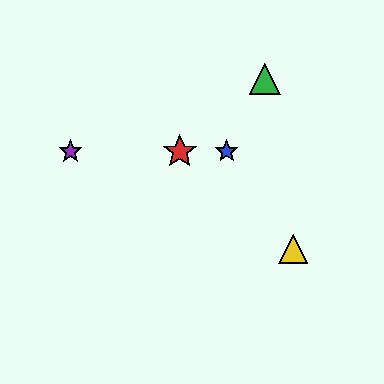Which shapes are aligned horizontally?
The red star, the blue star, the purple star are aligned horizontally.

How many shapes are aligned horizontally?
3 shapes (the red star, the blue star, the purple star) are aligned horizontally.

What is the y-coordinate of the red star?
The red star is at y≈151.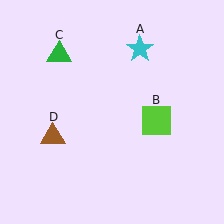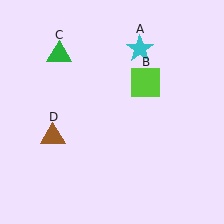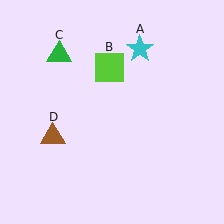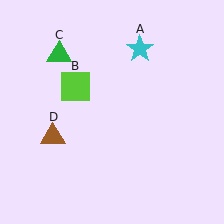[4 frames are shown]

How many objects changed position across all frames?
1 object changed position: lime square (object B).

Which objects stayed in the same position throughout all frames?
Cyan star (object A) and green triangle (object C) and brown triangle (object D) remained stationary.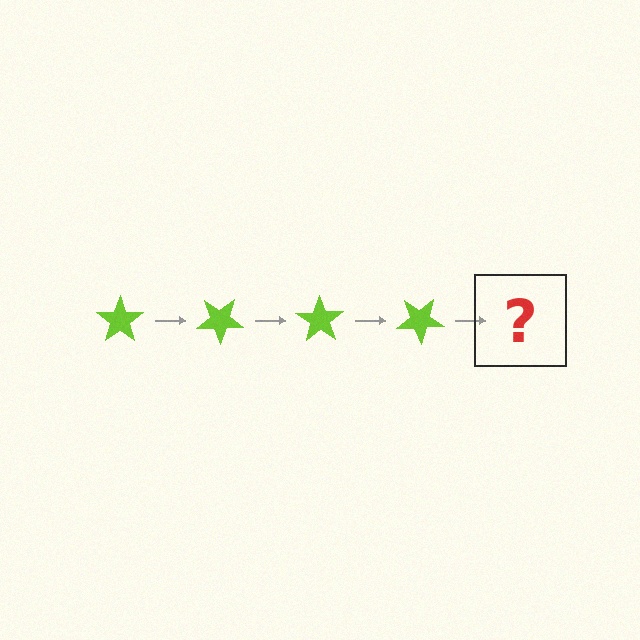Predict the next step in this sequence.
The next step is a lime star rotated 140 degrees.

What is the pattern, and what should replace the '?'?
The pattern is that the star rotates 35 degrees each step. The '?' should be a lime star rotated 140 degrees.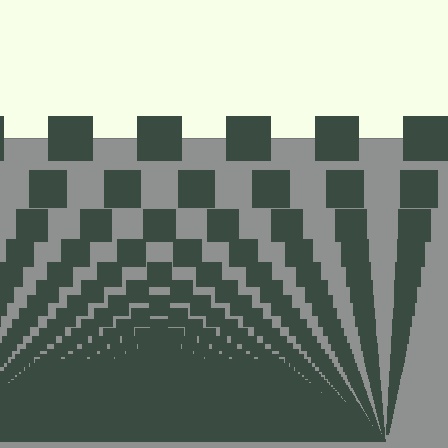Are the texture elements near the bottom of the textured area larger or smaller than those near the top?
Smaller. The gradient is inverted — elements near the bottom are smaller and denser.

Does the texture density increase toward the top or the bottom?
Density increases toward the bottom.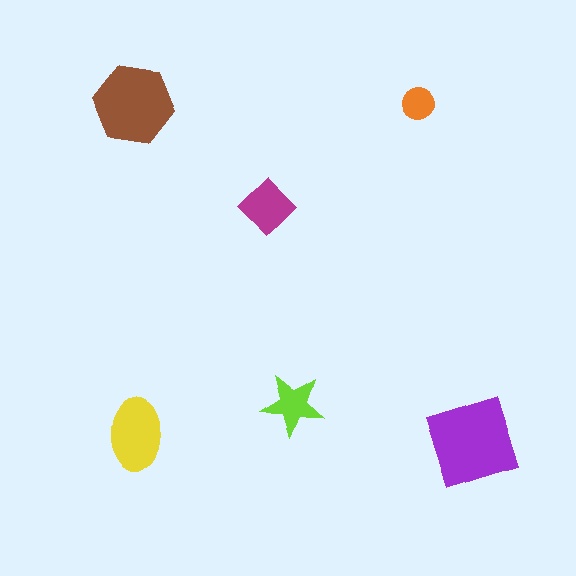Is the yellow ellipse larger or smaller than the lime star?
Larger.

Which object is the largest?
The purple square.